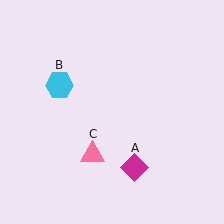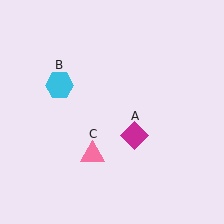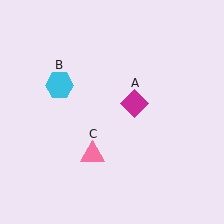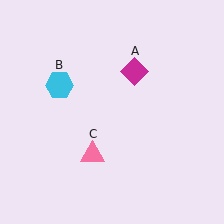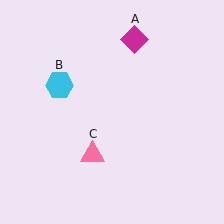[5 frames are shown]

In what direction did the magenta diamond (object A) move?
The magenta diamond (object A) moved up.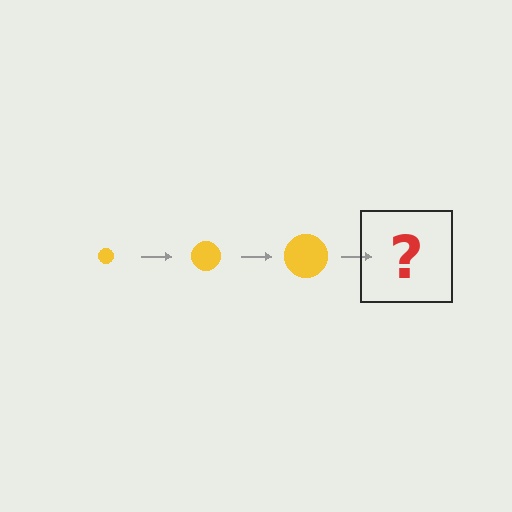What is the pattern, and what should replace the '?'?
The pattern is that the circle gets progressively larger each step. The '?' should be a yellow circle, larger than the previous one.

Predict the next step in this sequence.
The next step is a yellow circle, larger than the previous one.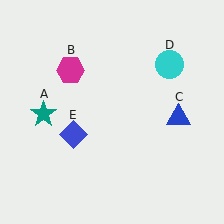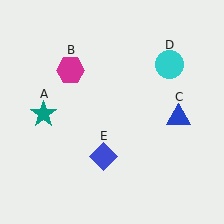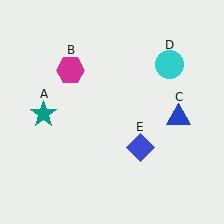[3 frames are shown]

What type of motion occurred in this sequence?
The blue diamond (object E) rotated counterclockwise around the center of the scene.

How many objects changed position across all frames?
1 object changed position: blue diamond (object E).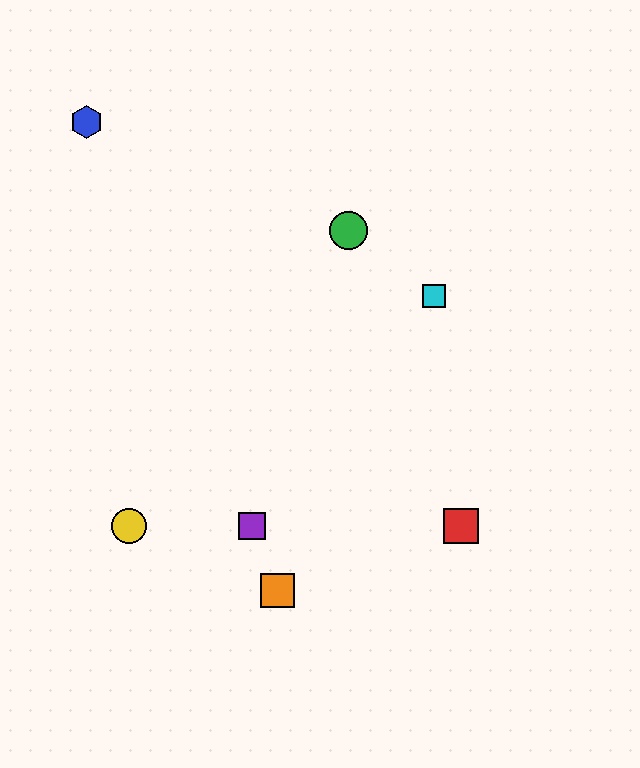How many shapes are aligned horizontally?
3 shapes (the red square, the yellow circle, the purple square) are aligned horizontally.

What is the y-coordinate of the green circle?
The green circle is at y≈230.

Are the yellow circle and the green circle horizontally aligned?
No, the yellow circle is at y≈526 and the green circle is at y≈230.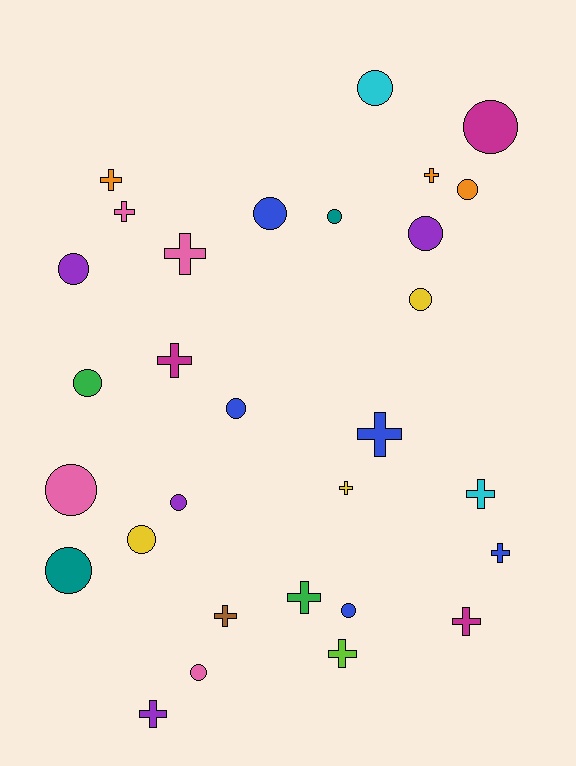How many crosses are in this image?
There are 14 crosses.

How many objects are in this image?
There are 30 objects.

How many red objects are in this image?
There are no red objects.